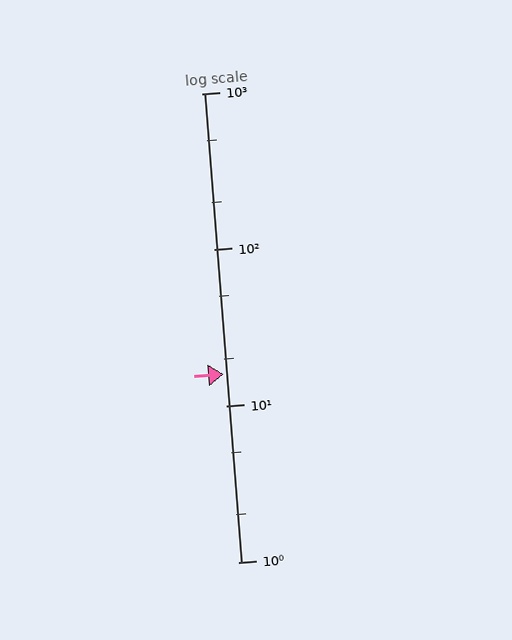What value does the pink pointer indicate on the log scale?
The pointer indicates approximately 16.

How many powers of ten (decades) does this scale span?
The scale spans 3 decades, from 1 to 1000.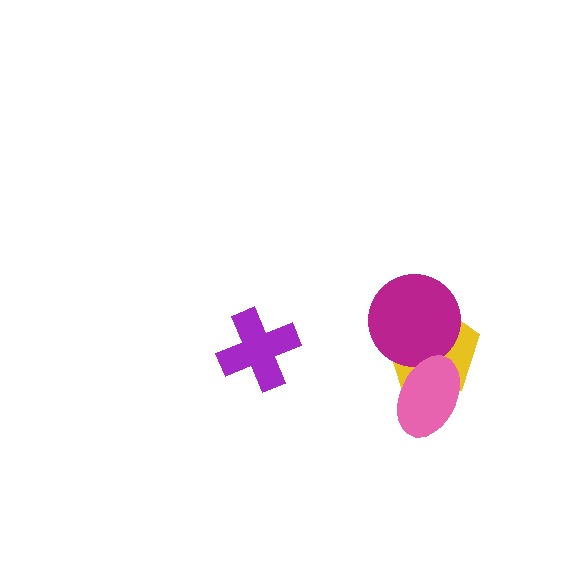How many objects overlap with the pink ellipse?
2 objects overlap with the pink ellipse.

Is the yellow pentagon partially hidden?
Yes, it is partially covered by another shape.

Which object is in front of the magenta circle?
The pink ellipse is in front of the magenta circle.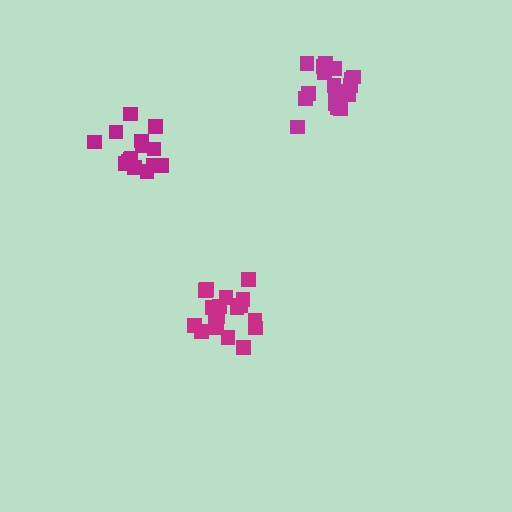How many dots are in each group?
Group 1: 18 dots, Group 2: 17 dots, Group 3: 15 dots (50 total).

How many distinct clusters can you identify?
There are 3 distinct clusters.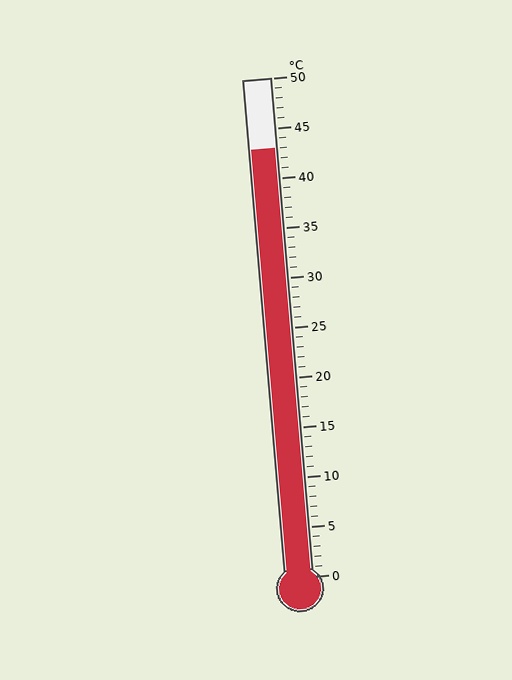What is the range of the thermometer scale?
The thermometer scale ranges from 0°C to 50°C.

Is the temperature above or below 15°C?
The temperature is above 15°C.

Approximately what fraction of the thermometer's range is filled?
The thermometer is filled to approximately 85% of its range.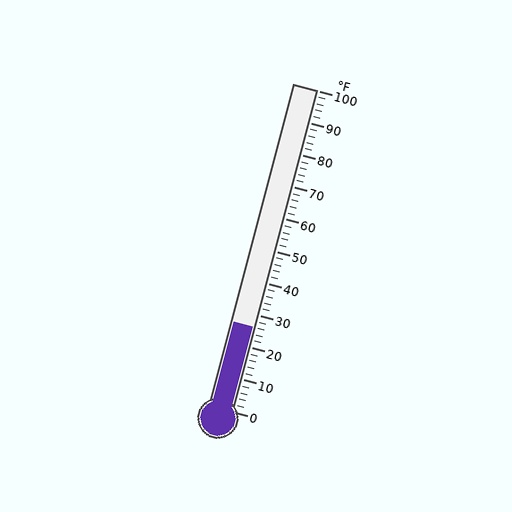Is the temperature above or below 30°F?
The temperature is below 30°F.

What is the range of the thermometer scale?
The thermometer scale ranges from 0°F to 100°F.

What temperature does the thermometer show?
The thermometer shows approximately 26°F.